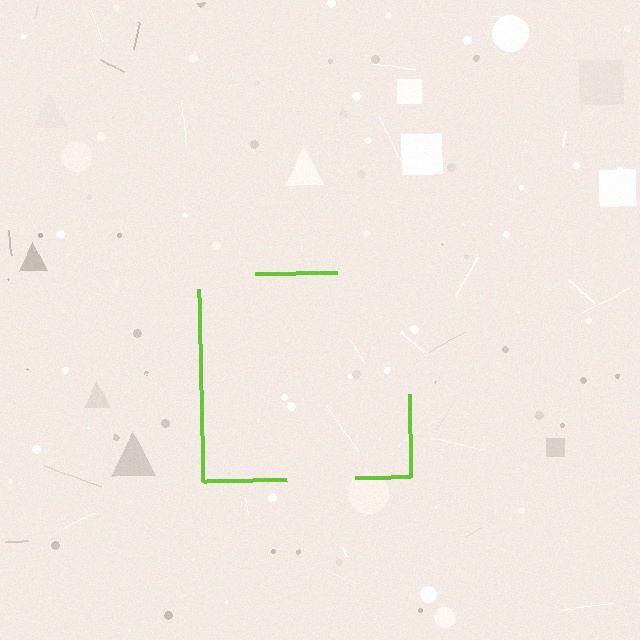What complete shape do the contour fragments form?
The contour fragments form a square.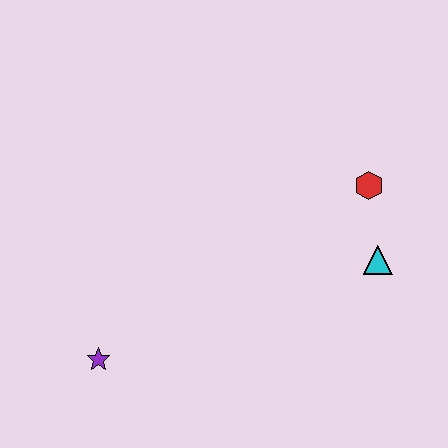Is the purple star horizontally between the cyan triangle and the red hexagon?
No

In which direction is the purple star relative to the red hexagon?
The purple star is to the left of the red hexagon.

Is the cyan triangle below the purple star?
No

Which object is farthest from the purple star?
The red hexagon is farthest from the purple star.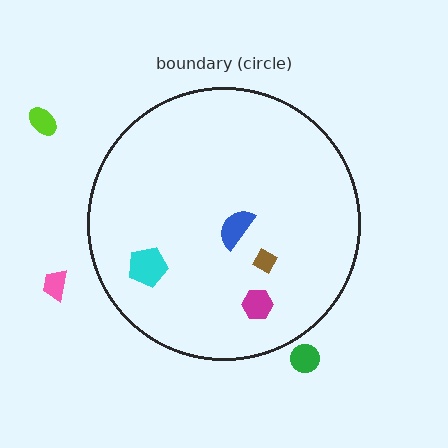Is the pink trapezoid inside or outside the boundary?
Outside.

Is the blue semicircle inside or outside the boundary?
Inside.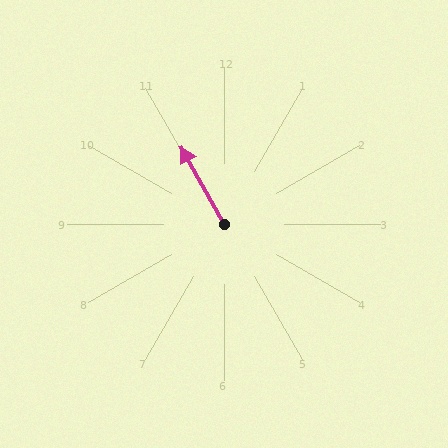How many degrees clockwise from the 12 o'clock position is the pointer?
Approximately 331 degrees.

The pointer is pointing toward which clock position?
Roughly 11 o'clock.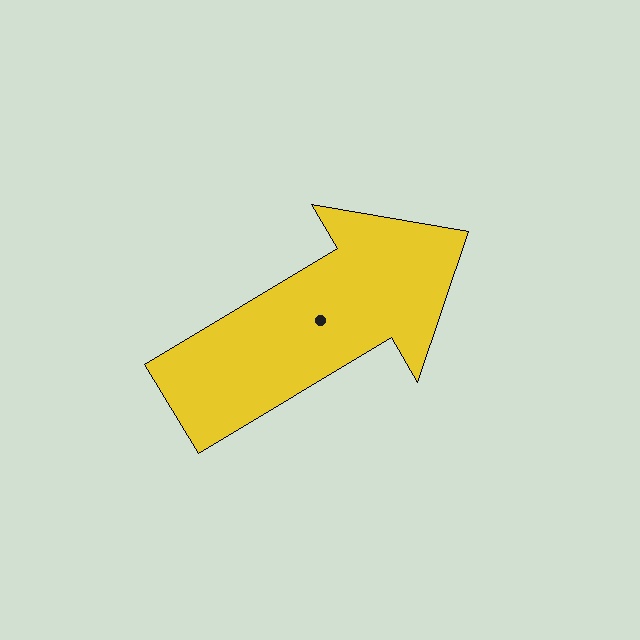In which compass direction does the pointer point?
Northeast.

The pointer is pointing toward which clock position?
Roughly 2 o'clock.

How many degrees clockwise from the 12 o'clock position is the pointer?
Approximately 59 degrees.